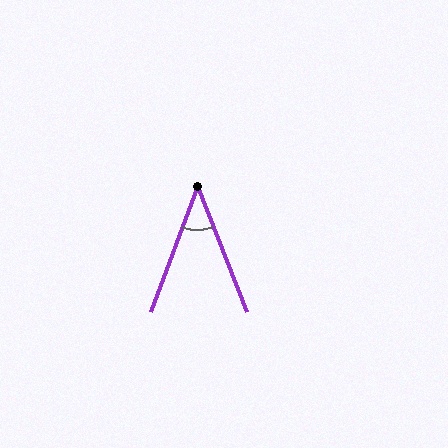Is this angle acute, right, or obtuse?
It is acute.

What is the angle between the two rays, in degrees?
Approximately 42 degrees.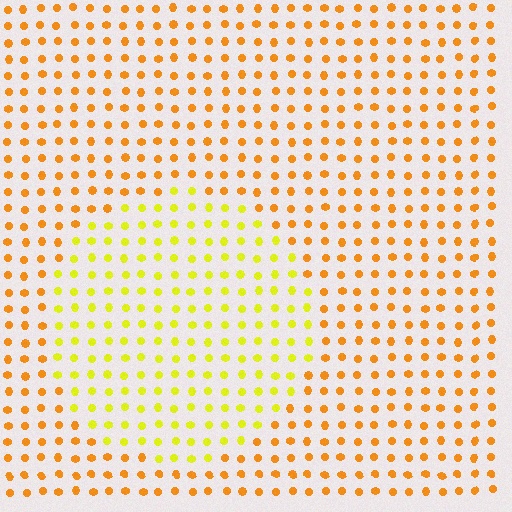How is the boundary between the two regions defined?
The boundary is defined purely by a slight shift in hue (about 33 degrees). Spacing, size, and orientation are identical on both sides.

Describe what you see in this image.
The image is filled with small orange elements in a uniform arrangement. A circle-shaped region is visible where the elements are tinted to a slightly different hue, forming a subtle color boundary.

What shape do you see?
I see a circle.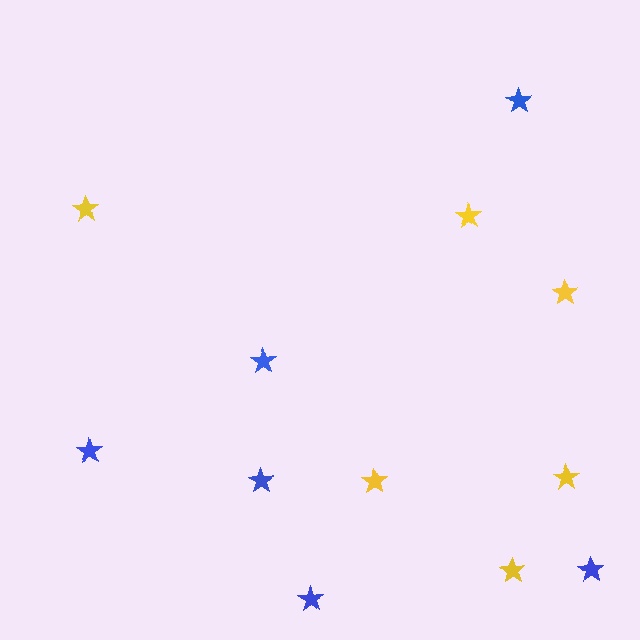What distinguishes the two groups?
There are 2 groups: one group of blue stars (6) and one group of yellow stars (6).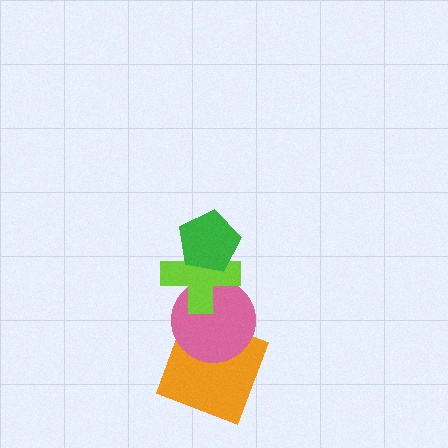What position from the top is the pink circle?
The pink circle is 3rd from the top.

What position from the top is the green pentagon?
The green pentagon is 1st from the top.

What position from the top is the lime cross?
The lime cross is 2nd from the top.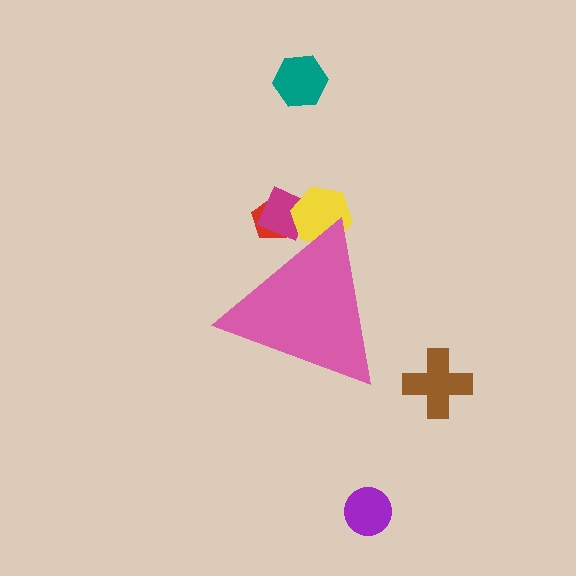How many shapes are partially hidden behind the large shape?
3 shapes are partially hidden.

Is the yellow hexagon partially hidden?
Yes, the yellow hexagon is partially hidden behind the pink triangle.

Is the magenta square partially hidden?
Yes, the magenta square is partially hidden behind the pink triangle.